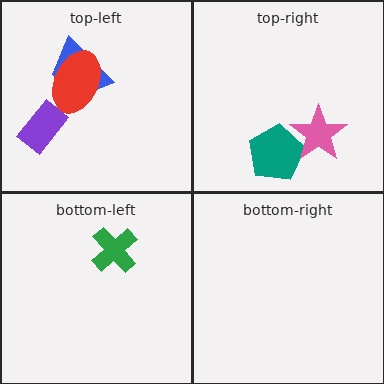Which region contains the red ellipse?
The top-left region.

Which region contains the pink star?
The top-right region.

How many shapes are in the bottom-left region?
1.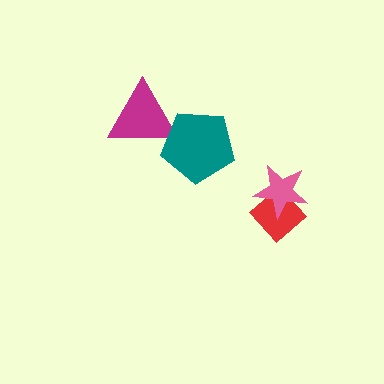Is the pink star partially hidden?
No, no other shape covers it.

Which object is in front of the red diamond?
The pink star is in front of the red diamond.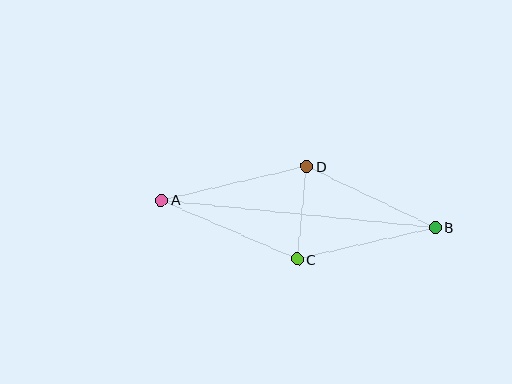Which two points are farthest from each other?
Points A and B are farthest from each other.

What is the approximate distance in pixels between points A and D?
The distance between A and D is approximately 149 pixels.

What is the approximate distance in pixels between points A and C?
The distance between A and C is approximately 148 pixels.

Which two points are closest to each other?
Points C and D are closest to each other.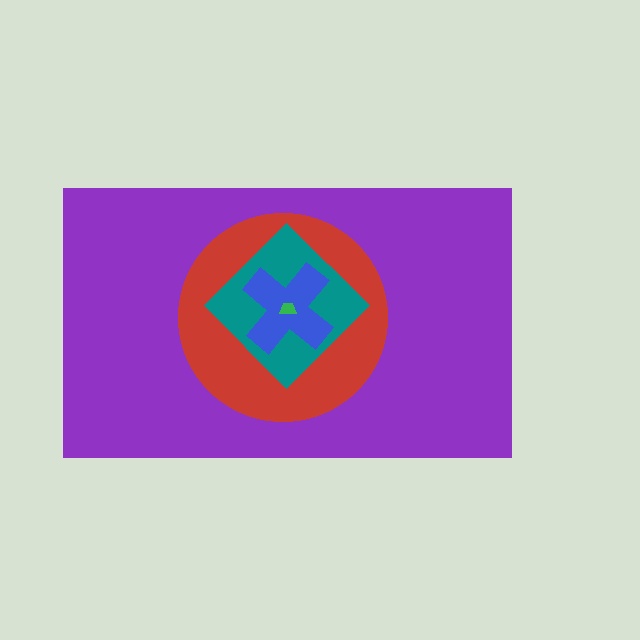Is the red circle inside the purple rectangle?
Yes.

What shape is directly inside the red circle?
The teal diamond.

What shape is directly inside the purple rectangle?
The red circle.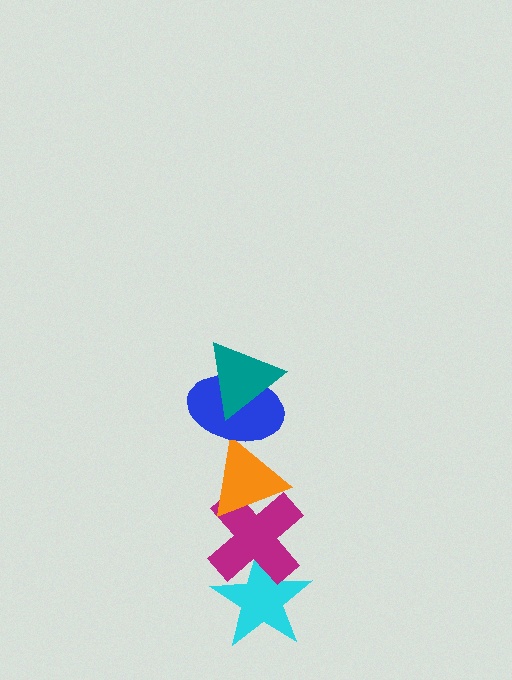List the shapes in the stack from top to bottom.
From top to bottom: the teal triangle, the blue ellipse, the orange triangle, the magenta cross, the cyan star.